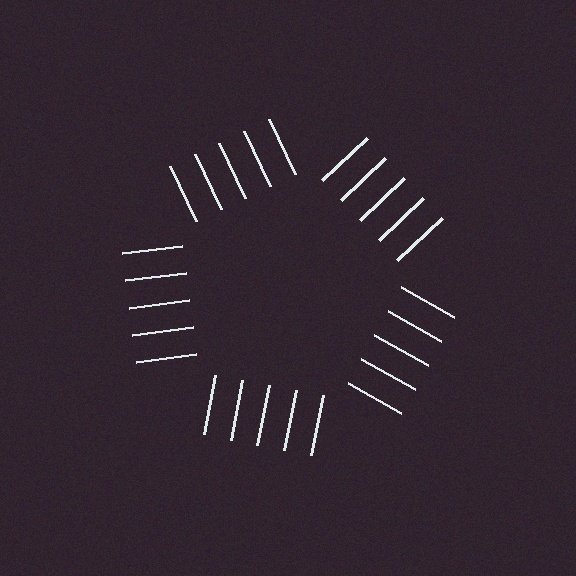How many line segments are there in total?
25 — 5 along each of the 5 edges.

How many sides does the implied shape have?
5 sides — the line-ends trace a pentagon.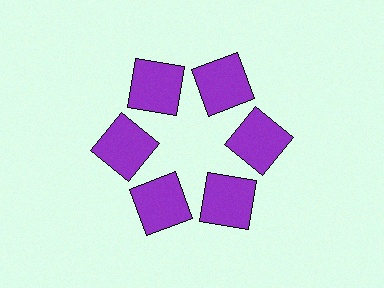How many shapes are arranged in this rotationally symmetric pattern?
There are 6 shapes, arranged in 6 groups of 1.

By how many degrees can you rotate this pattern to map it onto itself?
The pattern maps onto itself every 60 degrees of rotation.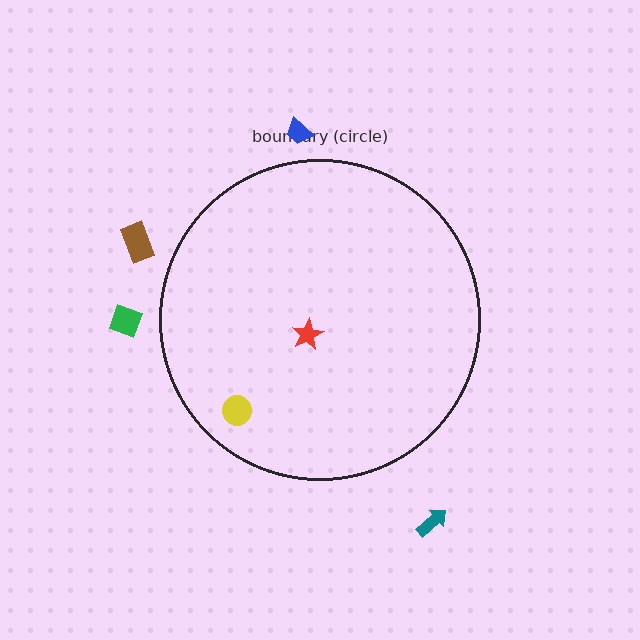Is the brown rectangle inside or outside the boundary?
Outside.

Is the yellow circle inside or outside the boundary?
Inside.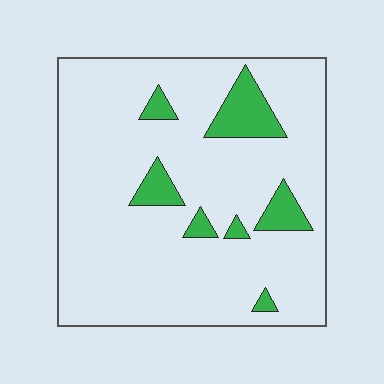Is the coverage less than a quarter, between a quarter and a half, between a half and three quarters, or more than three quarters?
Less than a quarter.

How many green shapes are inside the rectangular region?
7.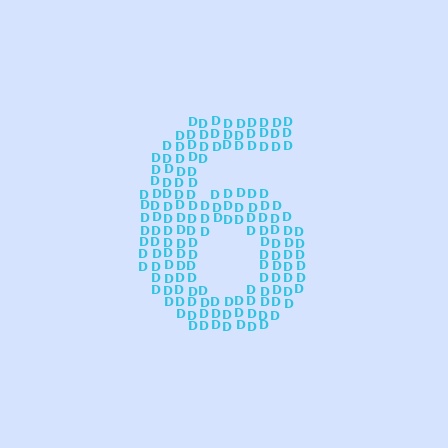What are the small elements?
The small elements are letter D's.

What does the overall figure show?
The overall figure shows the digit 6.